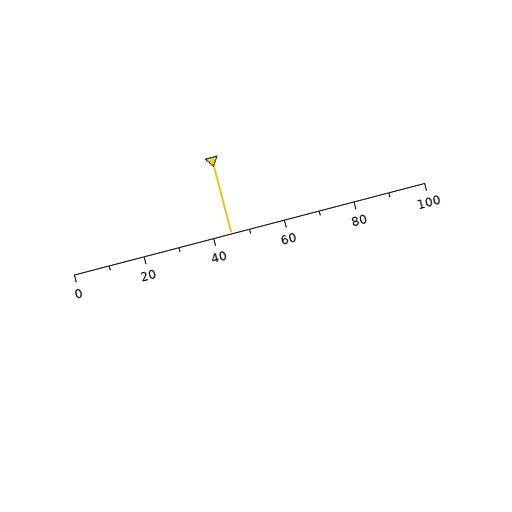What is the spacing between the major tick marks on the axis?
The major ticks are spaced 20 apart.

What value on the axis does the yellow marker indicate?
The marker indicates approximately 45.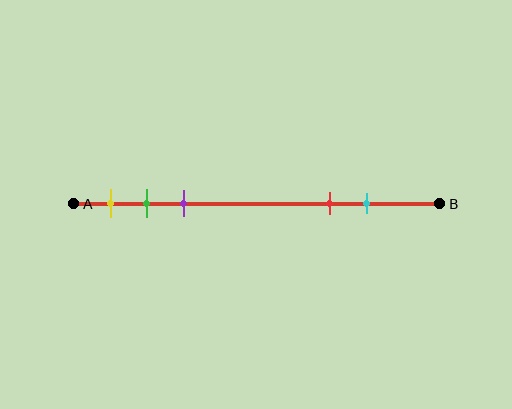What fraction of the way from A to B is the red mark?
The red mark is approximately 70% (0.7) of the way from A to B.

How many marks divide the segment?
There are 5 marks dividing the segment.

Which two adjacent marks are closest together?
The green and purple marks are the closest adjacent pair.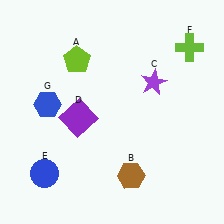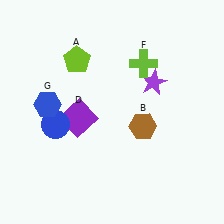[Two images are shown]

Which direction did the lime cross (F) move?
The lime cross (F) moved left.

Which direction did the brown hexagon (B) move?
The brown hexagon (B) moved up.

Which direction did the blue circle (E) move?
The blue circle (E) moved up.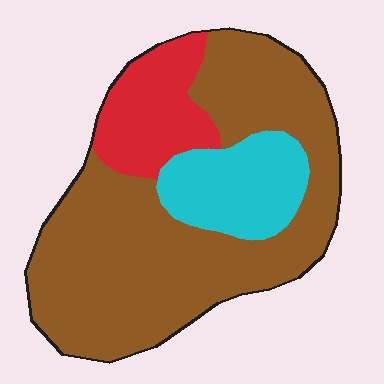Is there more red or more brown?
Brown.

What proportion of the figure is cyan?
Cyan takes up about one sixth (1/6) of the figure.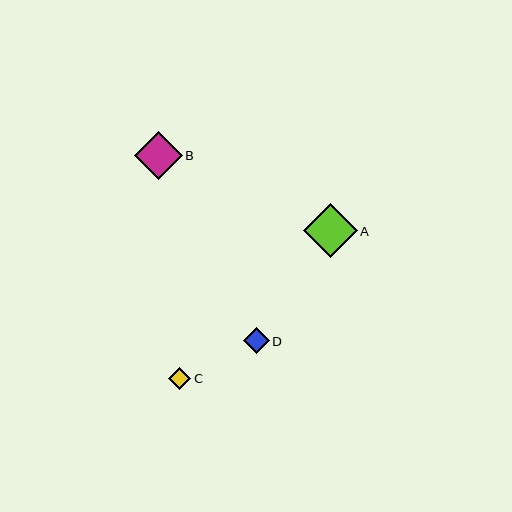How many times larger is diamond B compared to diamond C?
Diamond B is approximately 2.2 times the size of diamond C.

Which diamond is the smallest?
Diamond C is the smallest with a size of approximately 22 pixels.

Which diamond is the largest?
Diamond A is the largest with a size of approximately 54 pixels.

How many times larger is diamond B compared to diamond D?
Diamond B is approximately 1.8 times the size of diamond D.